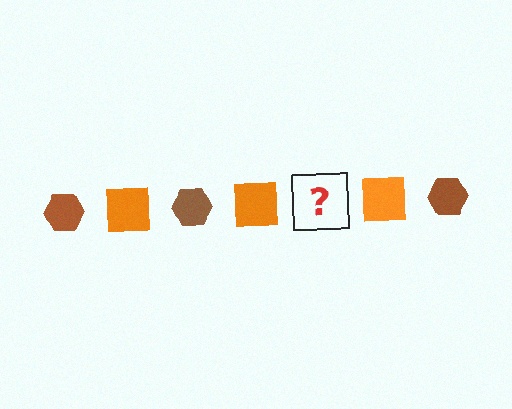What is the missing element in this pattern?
The missing element is a brown hexagon.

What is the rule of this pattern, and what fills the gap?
The rule is that the pattern alternates between brown hexagon and orange square. The gap should be filled with a brown hexagon.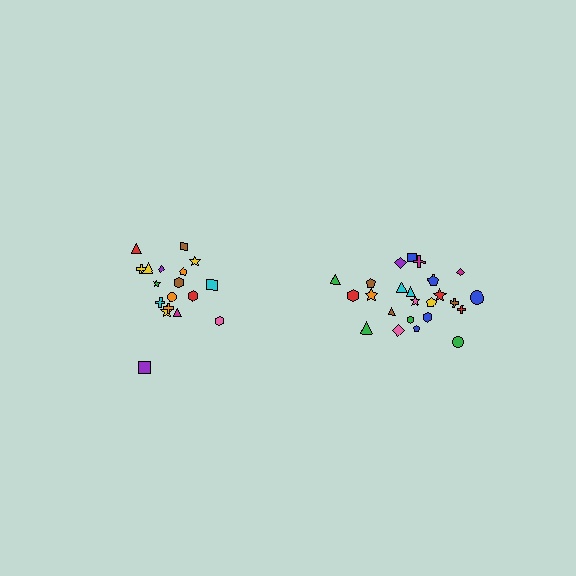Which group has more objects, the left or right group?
The right group.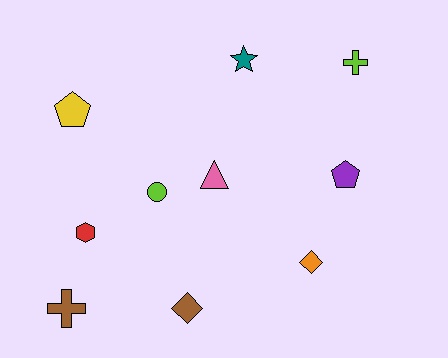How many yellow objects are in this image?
There is 1 yellow object.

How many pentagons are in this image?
There are 2 pentagons.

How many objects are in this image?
There are 10 objects.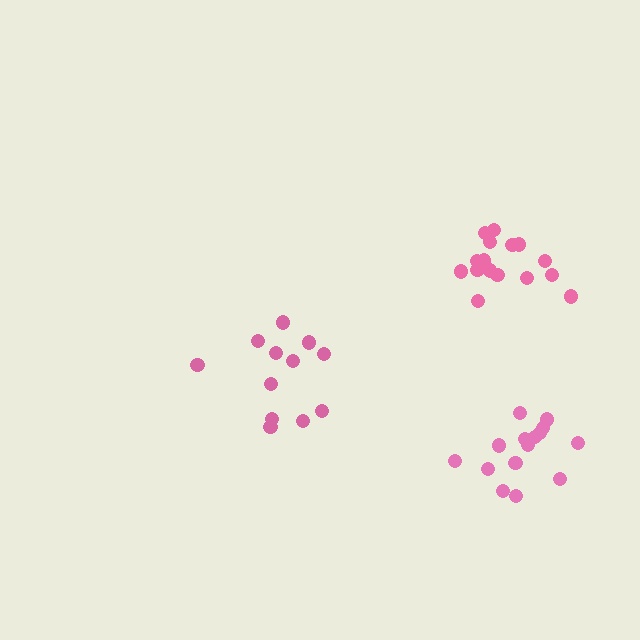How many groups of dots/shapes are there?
There are 3 groups.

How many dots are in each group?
Group 1: 12 dots, Group 2: 16 dots, Group 3: 15 dots (43 total).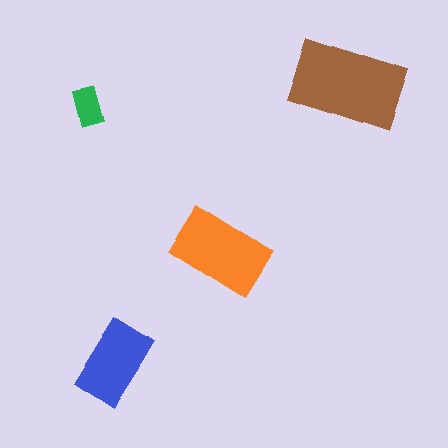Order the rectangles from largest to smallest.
the brown one, the orange one, the blue one, the green one.